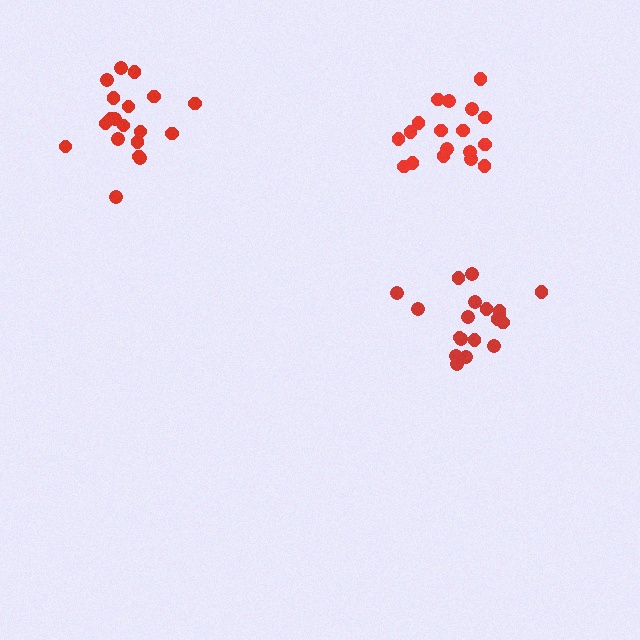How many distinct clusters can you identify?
There are 3 distinct clusters.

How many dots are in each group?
Group 1: 19 dots, Group 2: 19 dots, Group 3: 18 dots (56 total).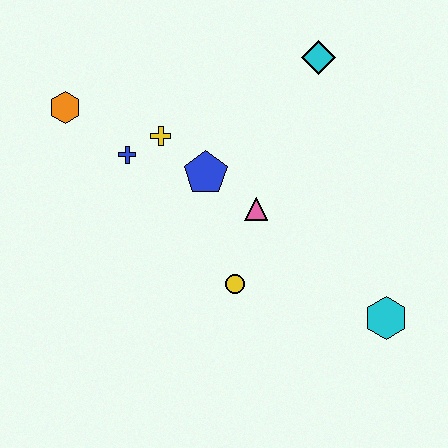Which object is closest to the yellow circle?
The pink triangle is closest to the yellow circle.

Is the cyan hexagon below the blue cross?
Yes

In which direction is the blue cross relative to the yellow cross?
The blue cross is to the left of the yellow cross.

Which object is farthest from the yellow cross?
The cyan hexagon is farthest from the yellow cross.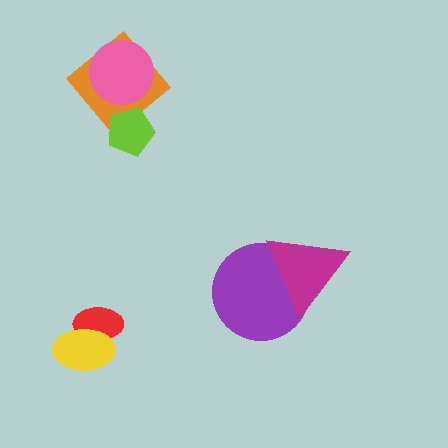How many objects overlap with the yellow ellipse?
1 object overlaps with the yellow ellipse.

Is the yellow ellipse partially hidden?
No, no other shape covers it.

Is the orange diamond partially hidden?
Yes, it is partially covered by another shape.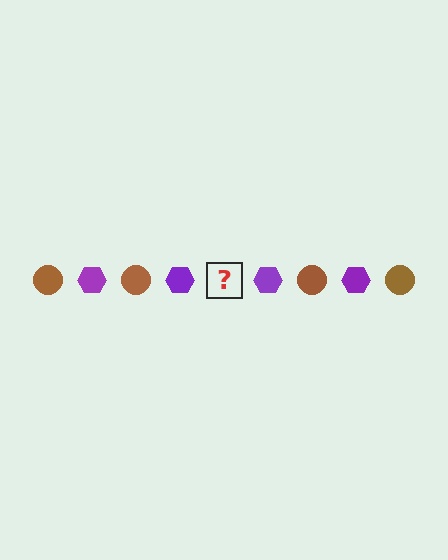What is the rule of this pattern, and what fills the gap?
The rule is that the pattern alternates between brown circle and purple hexagon. The gap should be filled with a brown circle.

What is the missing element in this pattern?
The missing element is a brown circle.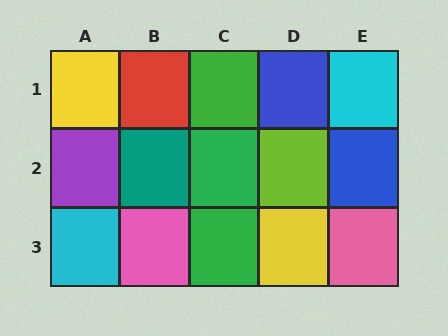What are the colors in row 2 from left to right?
Purple, teal, green, lime, blue.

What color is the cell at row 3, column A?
Cyan.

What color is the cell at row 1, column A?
Yellow.